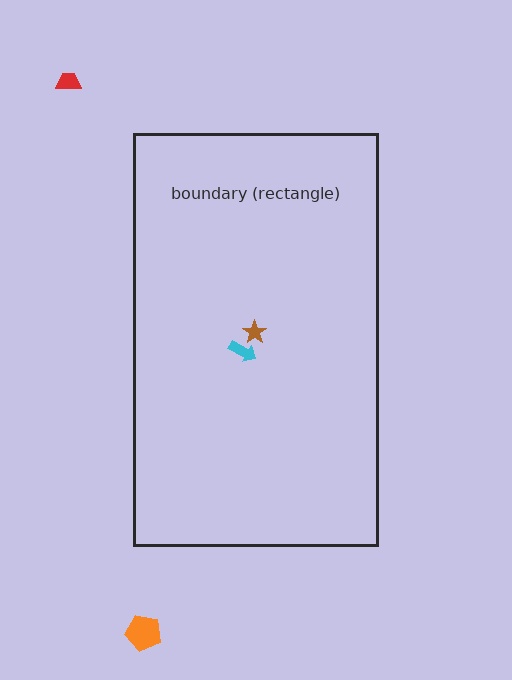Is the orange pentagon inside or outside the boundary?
Outside.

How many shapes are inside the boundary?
2 inside, 2 outside.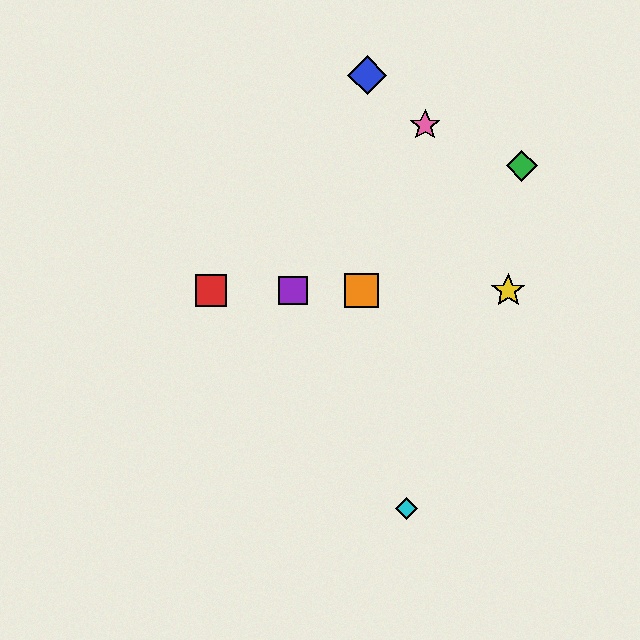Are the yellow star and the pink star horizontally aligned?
No, the yellow star is at y≈291 and the pink star is at y≈125.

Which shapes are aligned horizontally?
The red square, the yellow star, the purple square, the orange square are aligned horizontally.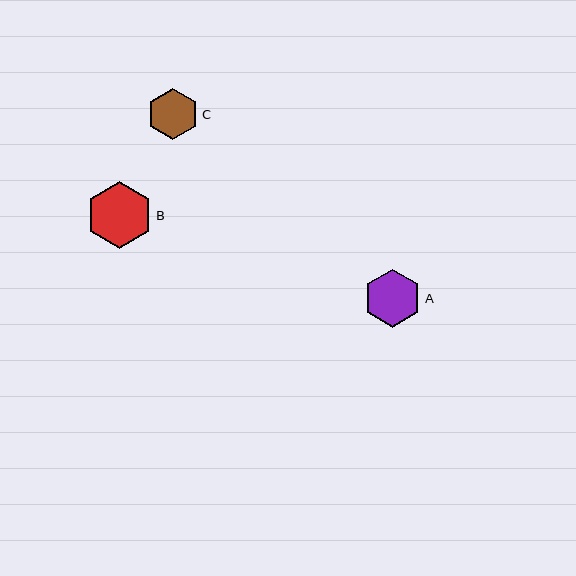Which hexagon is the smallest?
Hexagon C is the smallest with a size of approximately 52 pixels.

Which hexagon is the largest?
Hexagon B is the largest with a size of approximately 67 pixels.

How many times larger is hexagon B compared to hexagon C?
Hexagon B is approximately 1.3 times the size of hexagon C.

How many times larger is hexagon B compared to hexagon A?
Hexagon B is approximately 1.2 times the size of hexagon A.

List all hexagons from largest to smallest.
From largest to smallest: B, A, C.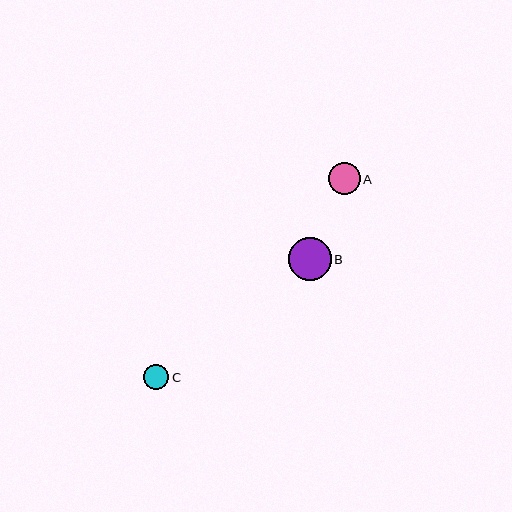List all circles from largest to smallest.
From largest to smallest: B, A, C.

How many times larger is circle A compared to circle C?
Circle A is approximately 1.3 times the size of circle C.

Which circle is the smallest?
Circle C is the smallest with a size of approximately 25 pixels.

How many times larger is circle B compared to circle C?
Circle B is approximately 1.7 times the size of circle C.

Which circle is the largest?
Circle B is the largest with a size of approximately 42 pixels.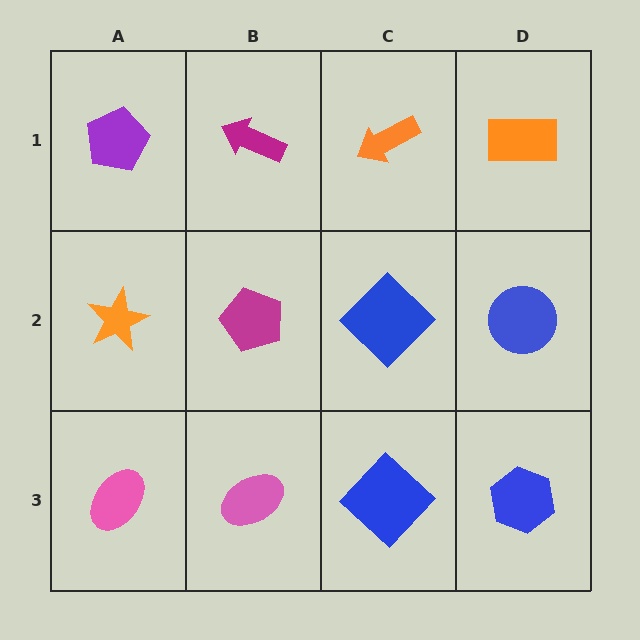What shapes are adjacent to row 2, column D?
An orange rectangle (row 1, column D), a blue hexagon (row 3, column D), a blue diamond (row 2, column C).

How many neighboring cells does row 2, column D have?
3.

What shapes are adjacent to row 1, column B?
A magenta pentagon (row 2, column B), a purple pentagon (row 1, column A), an orange arrow (row 1, column C).